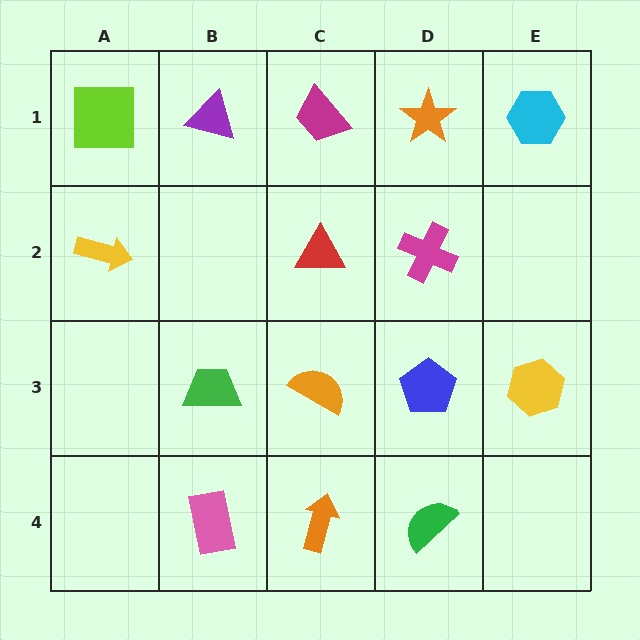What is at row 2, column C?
A red triangle.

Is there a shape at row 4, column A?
No, that cell is empty.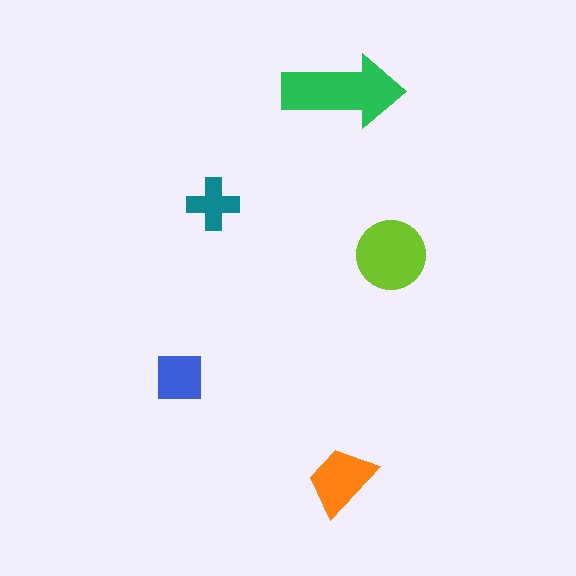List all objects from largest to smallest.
The green arrow, the lime circle, the orange trapezoid, the blue square, the teal cross.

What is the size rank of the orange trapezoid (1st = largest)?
3rd.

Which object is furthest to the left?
The blue square is leftmost.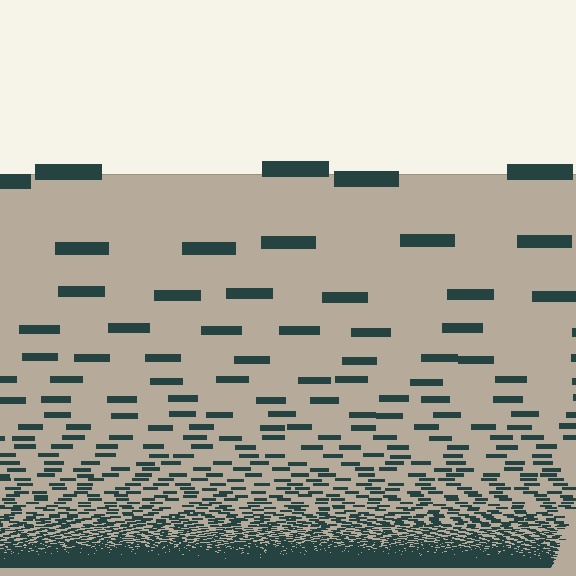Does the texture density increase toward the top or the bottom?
Density increases toward the bottom.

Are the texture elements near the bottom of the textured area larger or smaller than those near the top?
Smaller. The gradient is inverted — elements near the bottom are smaller and denser.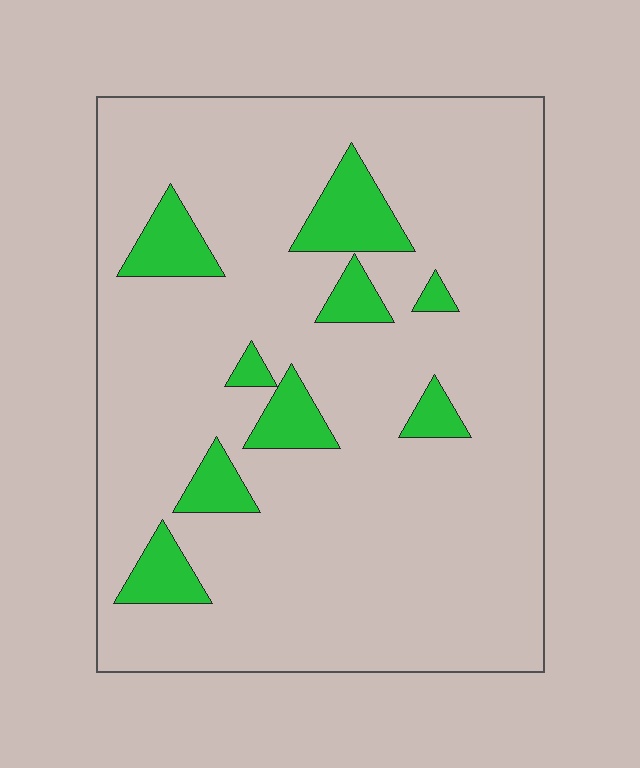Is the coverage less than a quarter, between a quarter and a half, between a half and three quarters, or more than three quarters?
Less than a quarter.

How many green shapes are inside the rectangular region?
9.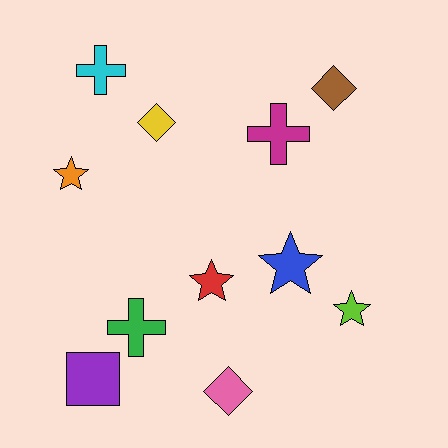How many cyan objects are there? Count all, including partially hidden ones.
There is 1 cyan object.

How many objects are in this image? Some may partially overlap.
There are 11 objects.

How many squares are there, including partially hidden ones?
There is 1 square.